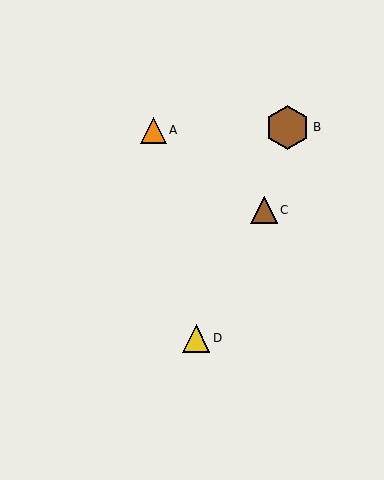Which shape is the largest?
The brown hexagon (labeled B) is the largest.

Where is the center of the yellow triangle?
The center of the yellow triangle is at (196, 338).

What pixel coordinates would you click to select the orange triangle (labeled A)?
Click at (153, 130) to select the orange triangle A.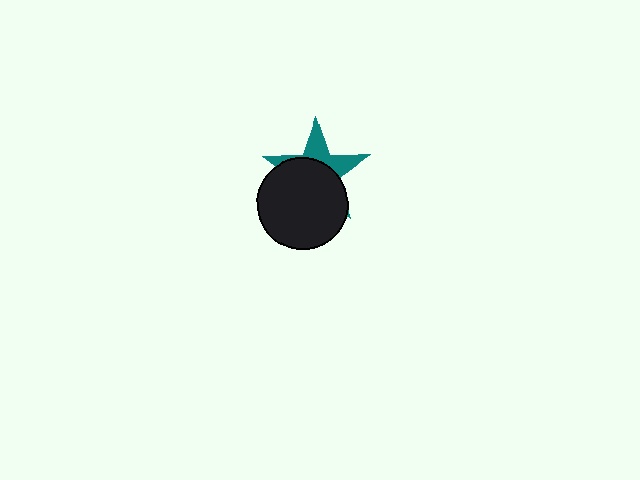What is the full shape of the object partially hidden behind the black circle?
The partially hidden object is a teal star.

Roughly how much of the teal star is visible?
A small part of it is visible (roughly 37%).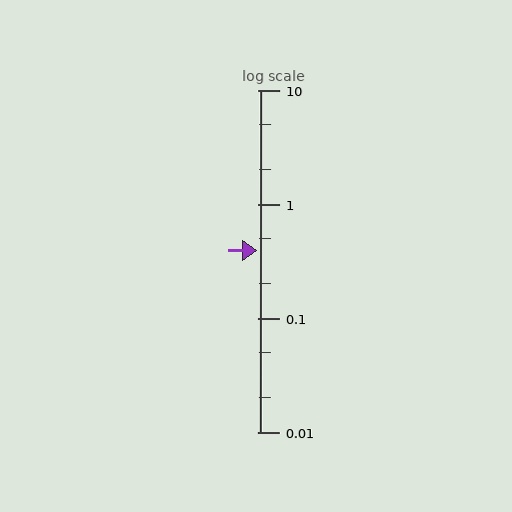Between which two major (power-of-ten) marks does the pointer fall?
The pointer is between 0.1 and 1.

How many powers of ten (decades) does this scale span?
The scale spans 3 decades, from 0.01 to 10.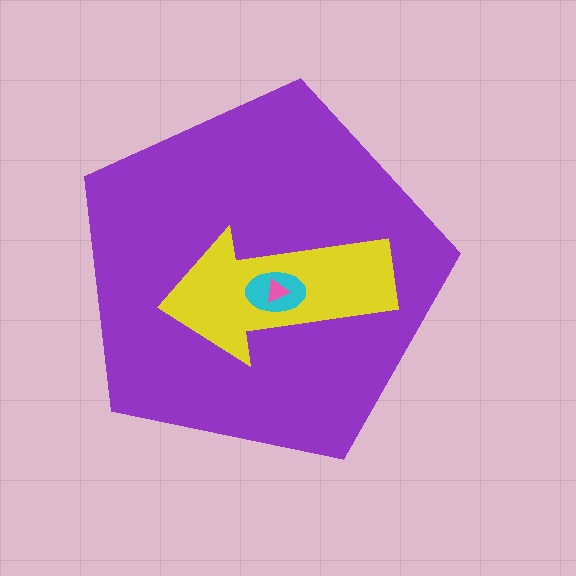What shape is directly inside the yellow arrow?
The cyan ellipse.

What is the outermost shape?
The purple pentagon.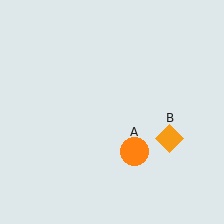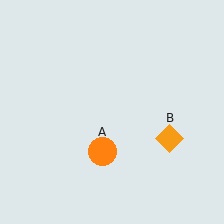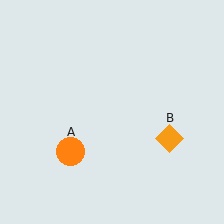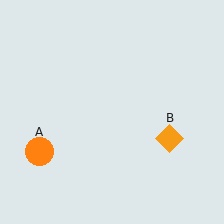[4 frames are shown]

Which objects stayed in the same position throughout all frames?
Orange diamond (object B) remained stationary.